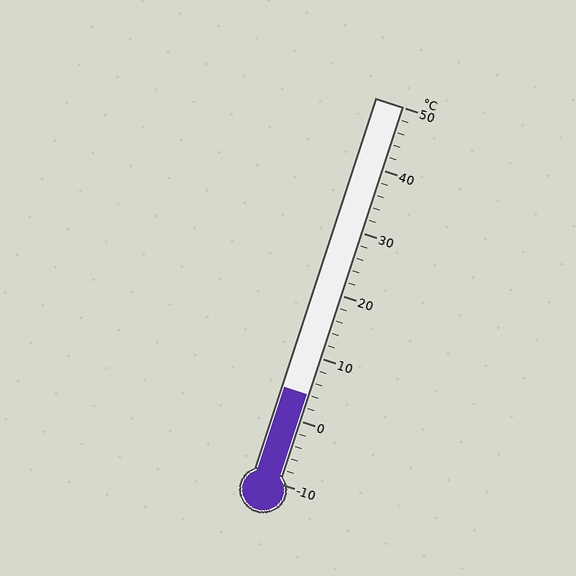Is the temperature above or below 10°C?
The temperature is below 10°C.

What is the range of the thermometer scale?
The thermometer scale ranges from -10°C to 50°C.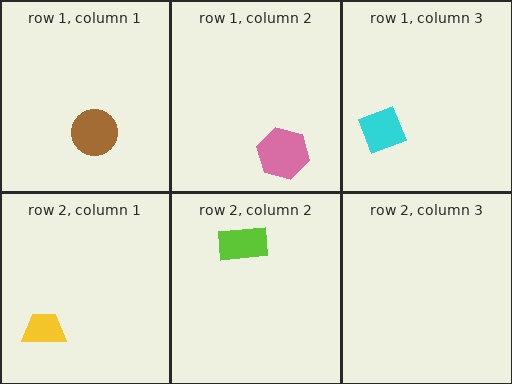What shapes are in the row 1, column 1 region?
The brown circle.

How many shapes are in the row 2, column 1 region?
1.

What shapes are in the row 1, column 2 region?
The pink hexagon.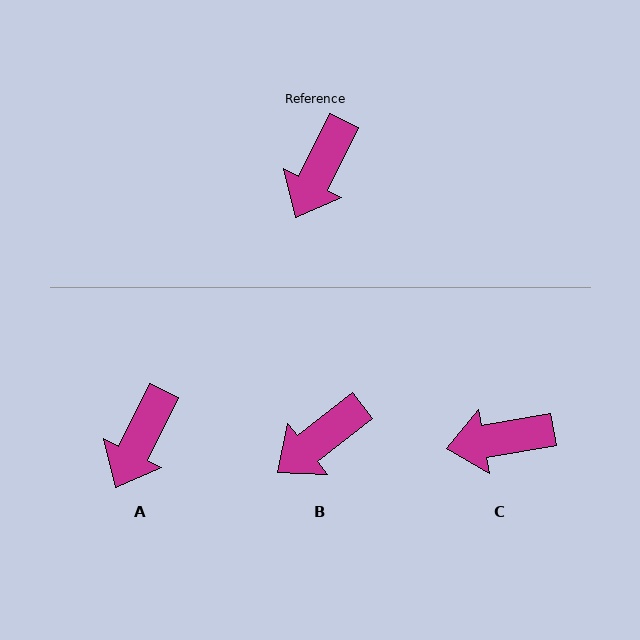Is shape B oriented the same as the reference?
No, it is off by about 26 degrees.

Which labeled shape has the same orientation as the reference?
A.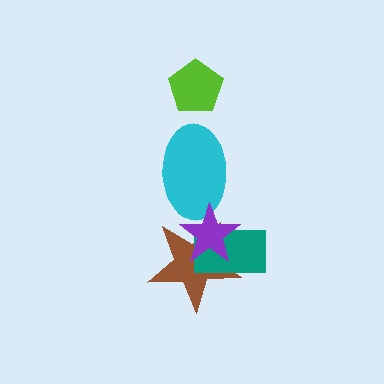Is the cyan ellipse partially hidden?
Yes, it is partially covered by another shape.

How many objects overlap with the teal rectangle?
2 objects overlap with the teal rectangle.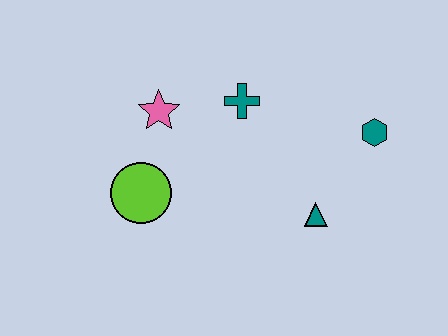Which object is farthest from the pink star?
The teal hexagon is farthest from the pink star.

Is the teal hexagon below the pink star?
Yes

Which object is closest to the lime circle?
The pink star is closest to the lime circle.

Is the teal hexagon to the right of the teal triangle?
Yes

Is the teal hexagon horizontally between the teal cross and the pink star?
No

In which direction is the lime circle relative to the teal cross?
The lime circle is to the left of the teal cross.